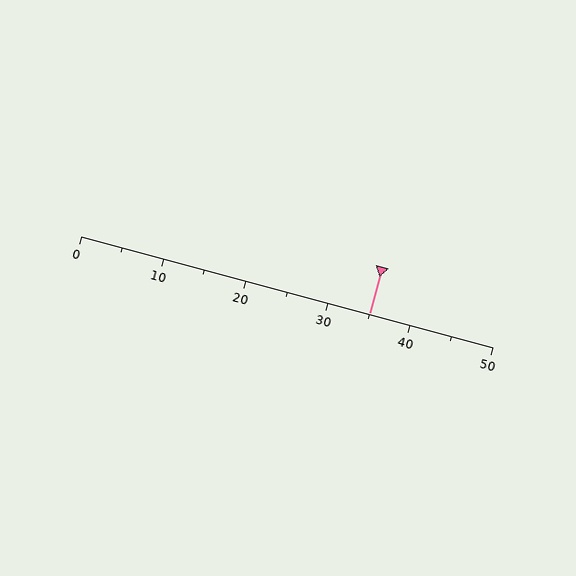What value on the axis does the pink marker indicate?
The marker indicates approximately 35.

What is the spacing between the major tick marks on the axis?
The major ticks are spaced 10 apart.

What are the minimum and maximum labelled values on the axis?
The axis runs from 0 to 50.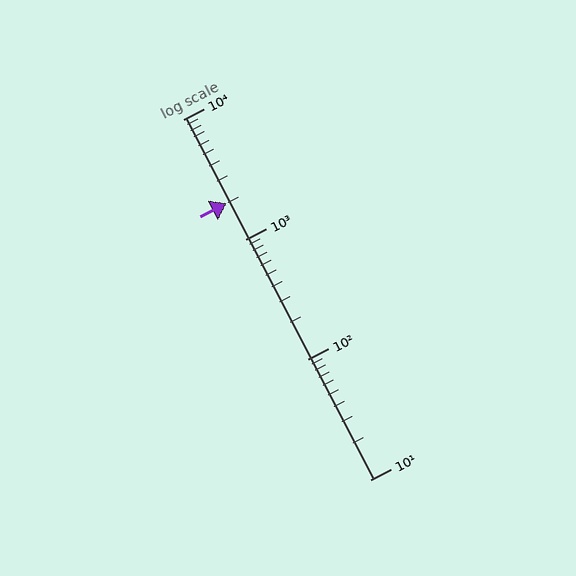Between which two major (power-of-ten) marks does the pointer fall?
The pointer is between 1000 and 10000.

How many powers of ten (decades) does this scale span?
The scale spans 3 decades, from 10 to 10000.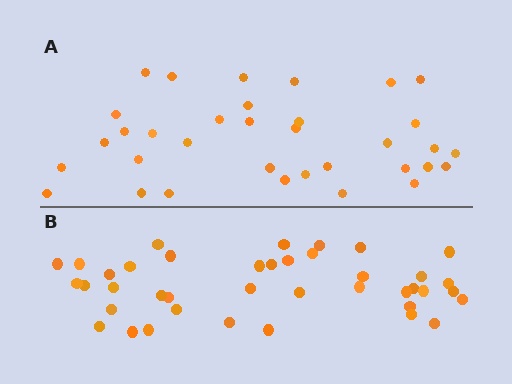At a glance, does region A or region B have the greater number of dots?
Region B (the bottom region) has more dots.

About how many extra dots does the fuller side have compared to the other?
Region B has about 6 more dots than region A.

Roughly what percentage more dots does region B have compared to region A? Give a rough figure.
About 20% more.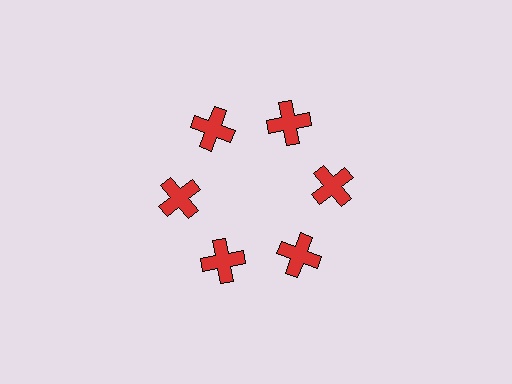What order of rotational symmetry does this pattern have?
This pattern has 6-fold rotational symmetry.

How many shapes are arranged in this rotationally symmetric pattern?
There are 6 shapes, arranged in 6 groups of 1.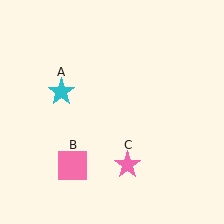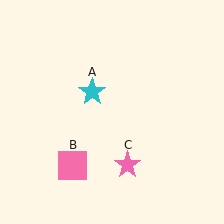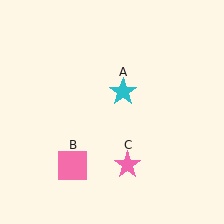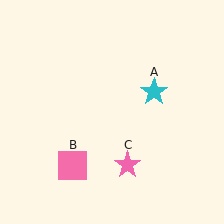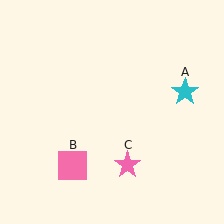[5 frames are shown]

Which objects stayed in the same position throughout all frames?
Pink square (object B) and pink star (object C) remained stationary.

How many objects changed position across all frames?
1 object changed position: cyan star (object A).